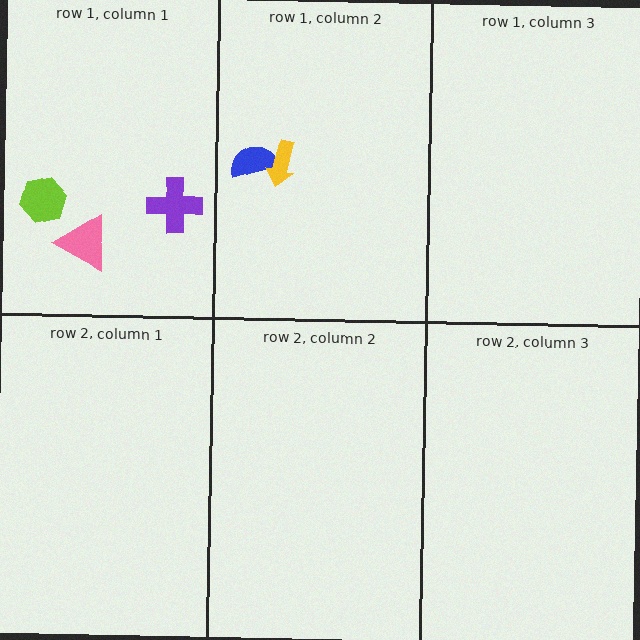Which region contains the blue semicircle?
The row 1, column 2 region.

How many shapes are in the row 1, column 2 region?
2.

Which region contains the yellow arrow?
The row 1, column 2 region.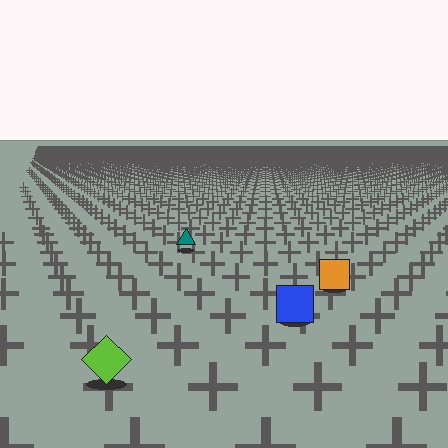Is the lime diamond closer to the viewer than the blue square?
Yes. The lime diamond is closer — you can tell from the texture gradient: the ground texture is coarser near it.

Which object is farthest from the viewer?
The teal triangle is farthest from the viewer. It appears smaller and the ground texture around it is denser.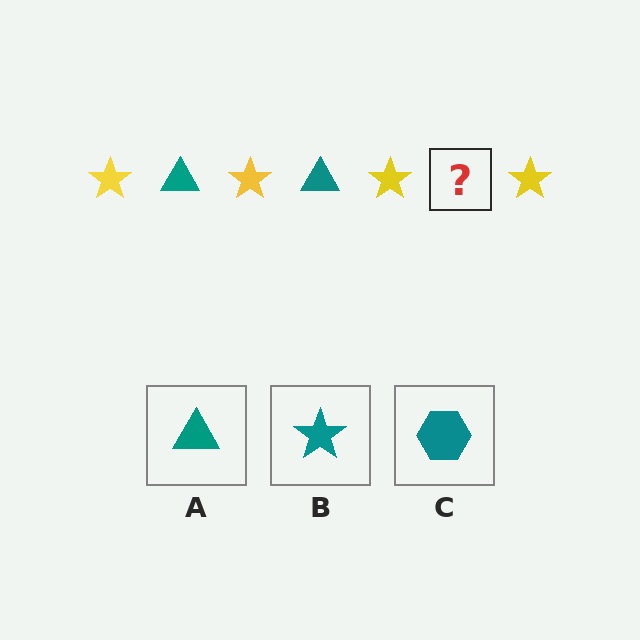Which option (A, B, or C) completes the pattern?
A.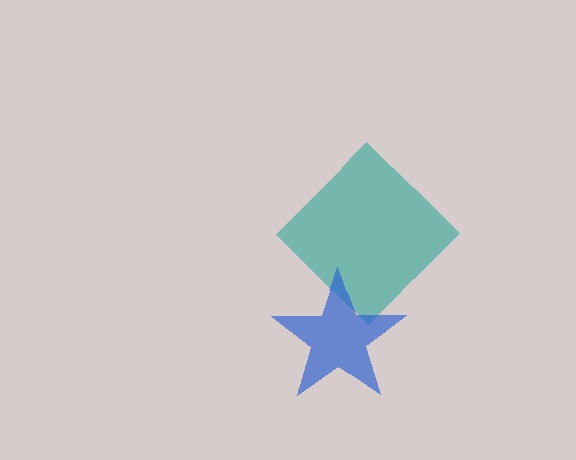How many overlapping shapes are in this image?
There are 2 overlapping shapes in the image.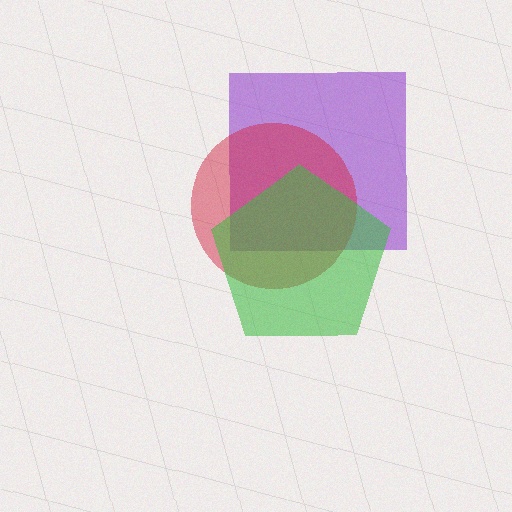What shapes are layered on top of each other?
The layered shapes are: a purple square, a red circle, a green pentagon.